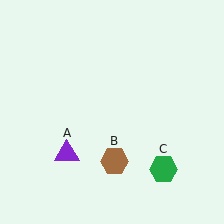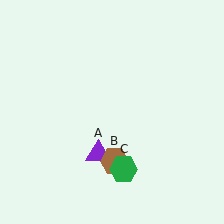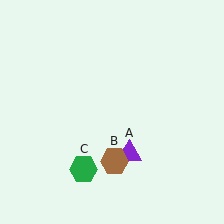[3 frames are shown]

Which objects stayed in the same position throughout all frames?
Brown hexagon (object B) remained stationary.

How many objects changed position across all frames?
2 objects changed position: purple triangle (object A), green hexagon (object C).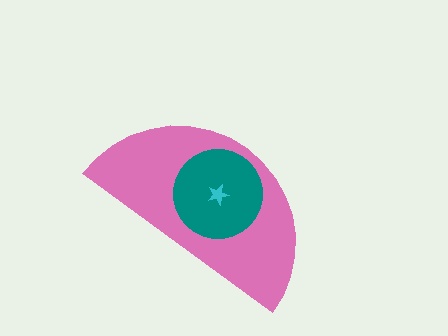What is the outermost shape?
The pink semicircle.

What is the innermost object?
The cyan star.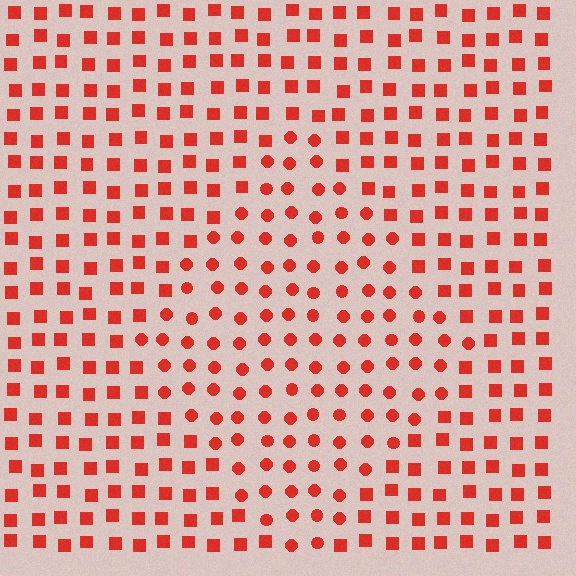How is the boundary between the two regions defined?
The boundary is defined by a change in element shape: circles inside vs. squares outside. All elements share the same color and spacing.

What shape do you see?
I see a diamond.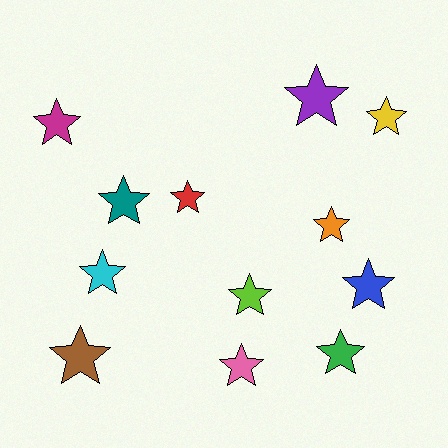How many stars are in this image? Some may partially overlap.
There are 12 stars.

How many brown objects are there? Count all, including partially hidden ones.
There is 1 brown object.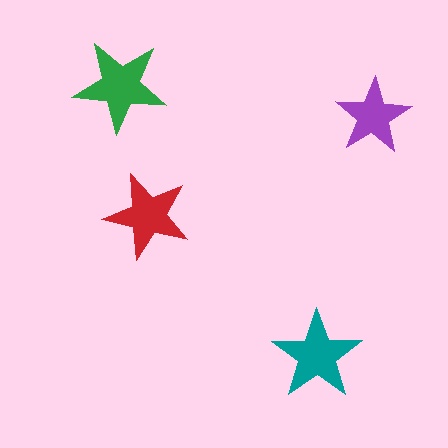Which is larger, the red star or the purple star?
The red one.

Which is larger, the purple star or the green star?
The green one.